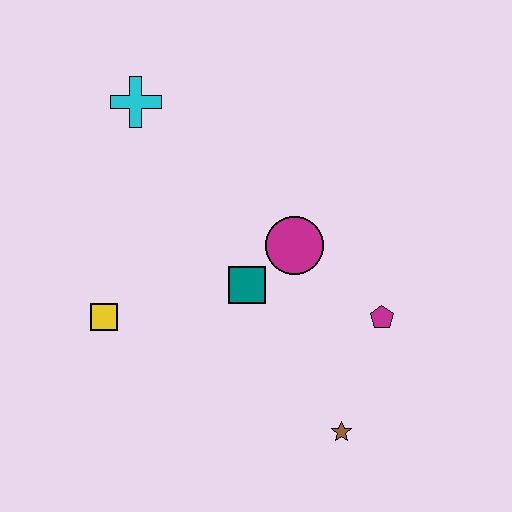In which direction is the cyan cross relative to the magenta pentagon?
The cyan cross is to the left of the magenta pentagon.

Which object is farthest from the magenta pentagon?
The cyan cross is farthest from the magenta pentagon.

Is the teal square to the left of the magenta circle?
Yes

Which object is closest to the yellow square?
The teal square is closest to the yellow square.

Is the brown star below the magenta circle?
Yes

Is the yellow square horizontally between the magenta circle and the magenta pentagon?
No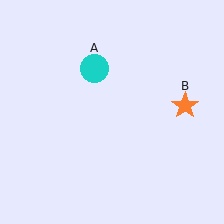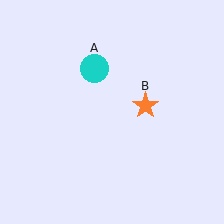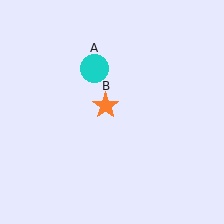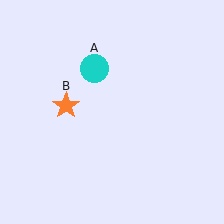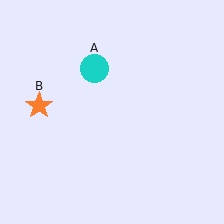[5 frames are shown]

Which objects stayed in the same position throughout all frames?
Cyan circle (object A) remained stationary.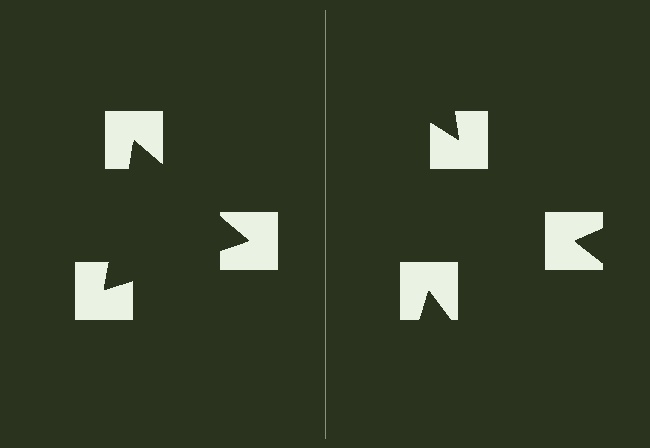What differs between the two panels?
The notched squares are positioned identically on both sides; only the wedge orientations differ. On the left they align to a triangle; on the right they are misaligned.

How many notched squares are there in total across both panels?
6 — 3 on each side.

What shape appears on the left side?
An illusory triangle.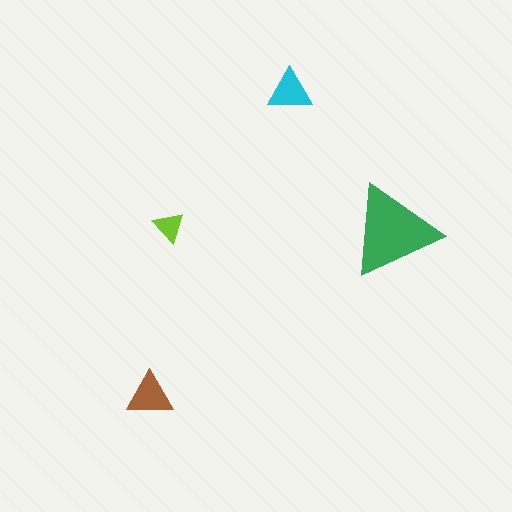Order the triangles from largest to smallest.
the green one, the brown one, the cyan one, the lime one.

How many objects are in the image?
There are 4 objects in the image.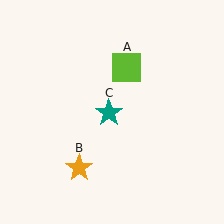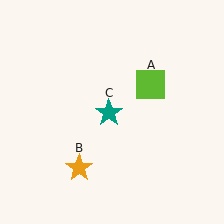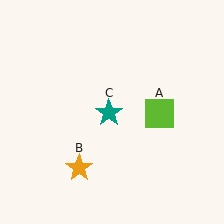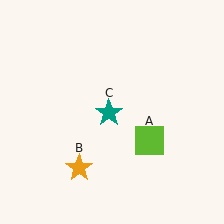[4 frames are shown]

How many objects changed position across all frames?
1 object changed position: lime square (object A).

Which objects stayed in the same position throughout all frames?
Orange star (object B) and teal star (object C) remained stationary.